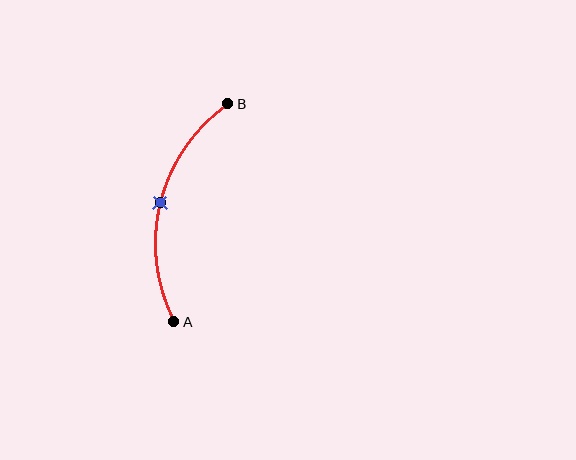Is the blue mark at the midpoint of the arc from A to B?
Yes. The blue mark lies on the arc at equal arc-length from both A and B — it is the arc midpoint.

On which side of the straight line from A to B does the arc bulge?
The arc bulges to the left of the straight line connecting A and B.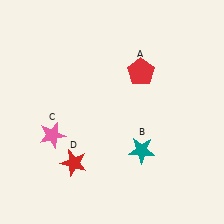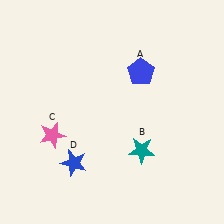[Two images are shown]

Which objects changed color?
A changed from red to blue. D changed from red to blue.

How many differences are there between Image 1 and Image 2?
There are 2 differences between the two images.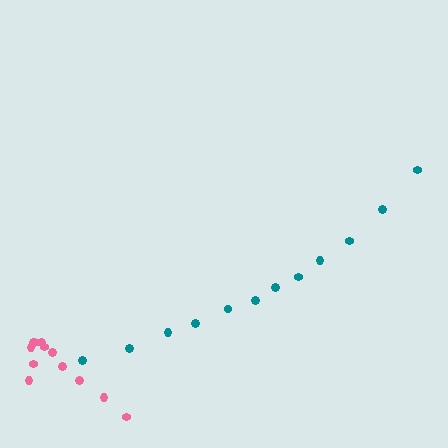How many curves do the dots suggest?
There are 2 distinct paths.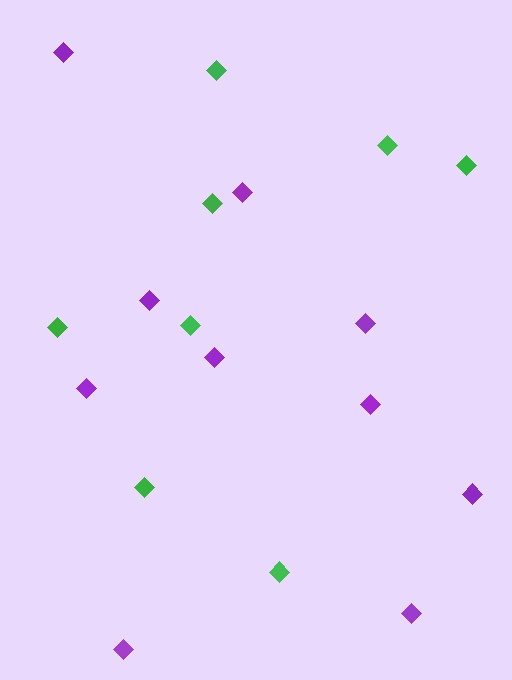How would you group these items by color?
There are 2 groups: one group of green diamonds (8) and one group of purple diamonds (10).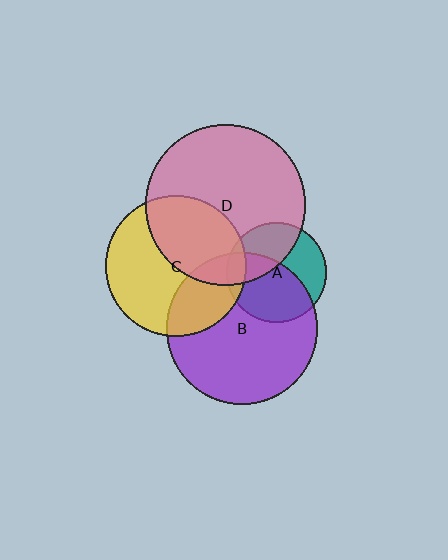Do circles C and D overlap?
Yes.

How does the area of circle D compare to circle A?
Approximately 2.6 times.